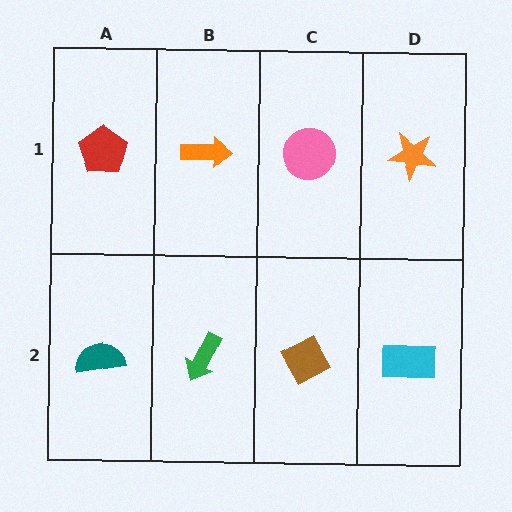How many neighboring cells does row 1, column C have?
3.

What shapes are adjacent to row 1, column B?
A green arrow (row 2, column B), a red pentagon (row 1, column A), a pink circle (row 1, column C).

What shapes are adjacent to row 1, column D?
A cyan rectangle (row 2, column D), a pink circle (row 1, column C).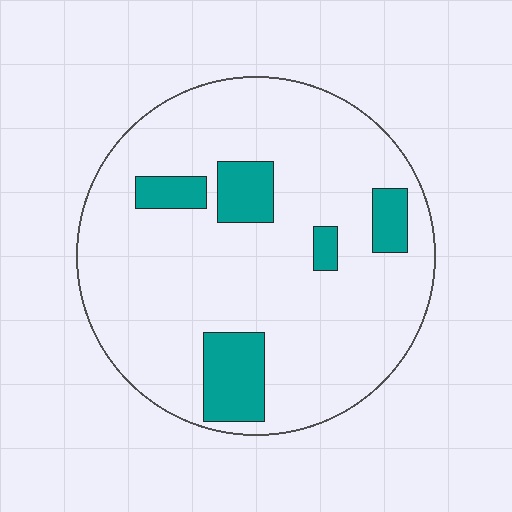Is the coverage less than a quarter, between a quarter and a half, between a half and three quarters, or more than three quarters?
Less than a quarter.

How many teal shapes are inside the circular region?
5.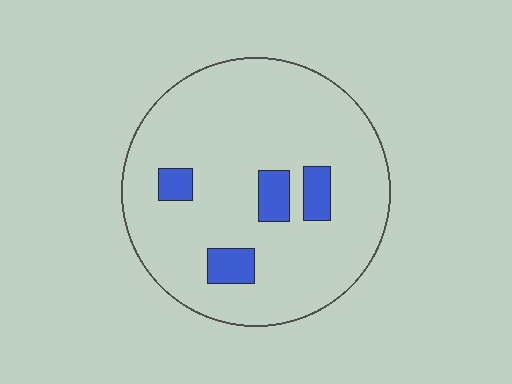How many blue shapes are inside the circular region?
4.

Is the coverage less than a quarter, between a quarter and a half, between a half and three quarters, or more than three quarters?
Less than a quarter.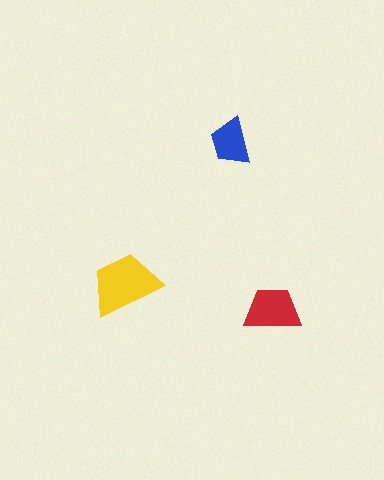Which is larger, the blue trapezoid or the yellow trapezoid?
The yellow one.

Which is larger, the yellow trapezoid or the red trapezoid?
The yellow one.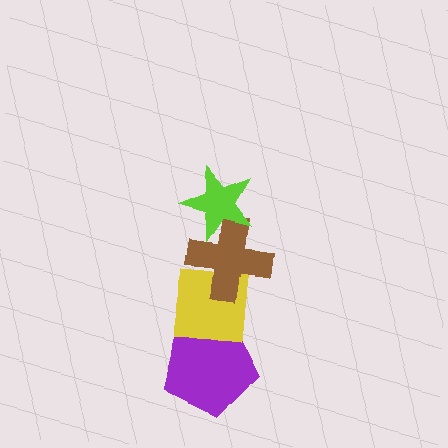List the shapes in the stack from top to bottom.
From top to bottom: the lime star, the brown cross, the yellow square, the purple pentagon.